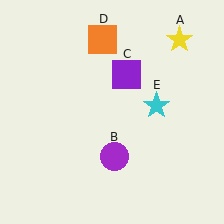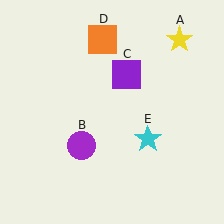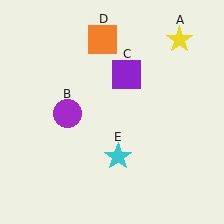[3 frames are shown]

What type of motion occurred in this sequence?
The purple circle (object B), cyan star (object E) rotated clockwise around the center of the scene.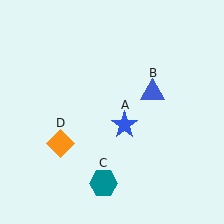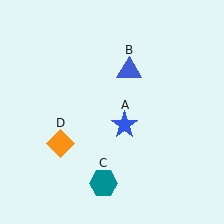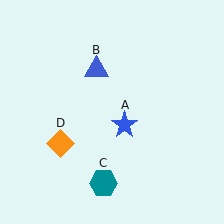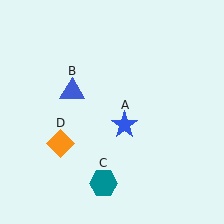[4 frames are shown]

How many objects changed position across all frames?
1 object changed position: blue triangle (object B).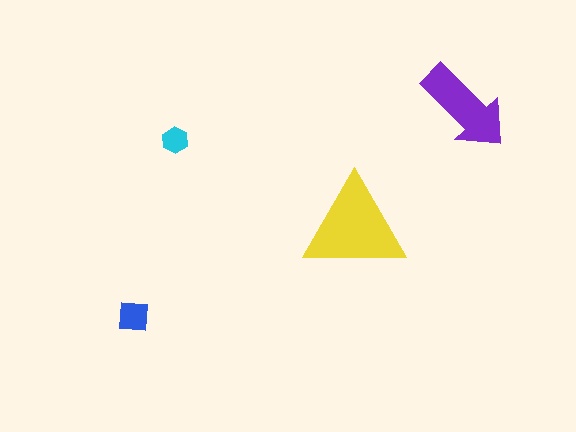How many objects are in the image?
There are 4 objects in the image.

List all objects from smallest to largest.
The cyan hexagon, the blue square, the purple arrow, the yellow triangle.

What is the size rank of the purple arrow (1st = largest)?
2nd.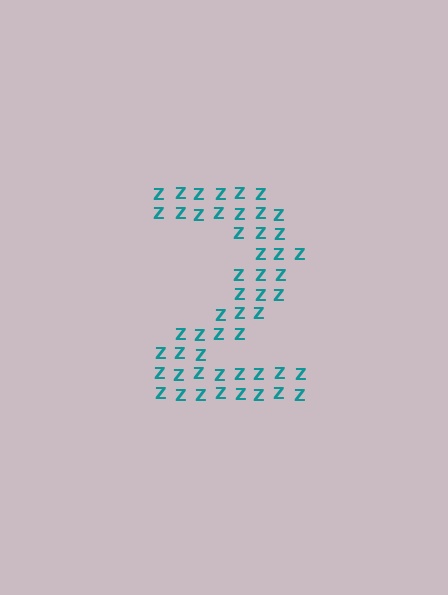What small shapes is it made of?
It is made of small letter Z's.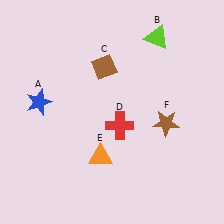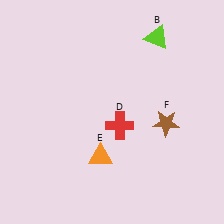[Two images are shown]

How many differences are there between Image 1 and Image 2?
There are 2 differences between the two images.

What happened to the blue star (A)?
The blue star (A) was removed in Image 2. It was in the top-left area of Image 1.